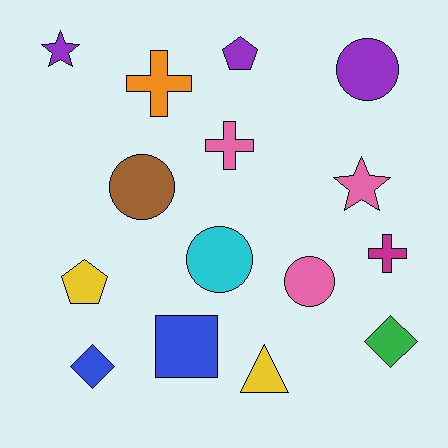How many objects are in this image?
There are 15 objects.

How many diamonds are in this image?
There are 2 diamonds.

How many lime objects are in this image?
There are no lime objects.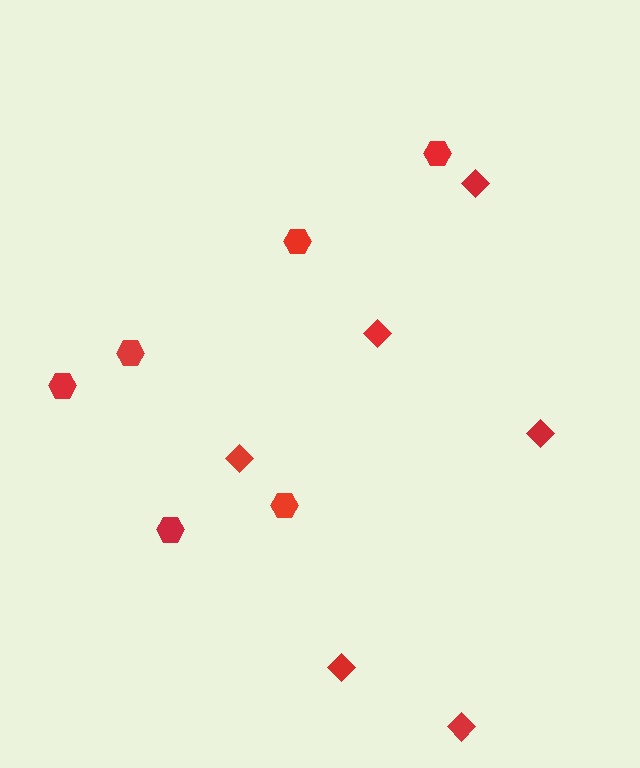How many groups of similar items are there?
There are 2 groups: one group of hexagons (6) and one group of diamonds (6).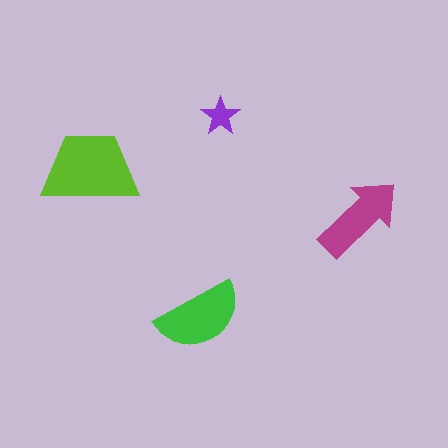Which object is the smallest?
The purple star.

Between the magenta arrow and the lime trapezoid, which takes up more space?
The lime trapezoid.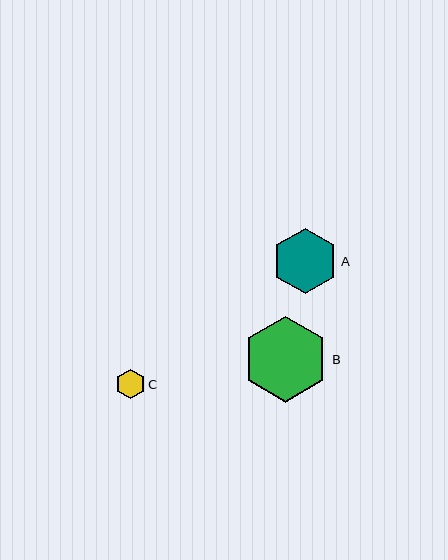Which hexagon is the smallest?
Hexagon C is the smallest with a size of approximately 29 pixels.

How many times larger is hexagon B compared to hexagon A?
Hexagon B is approximately 1.3 times the size of hexagon A.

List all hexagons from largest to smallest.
From largest to smallest: B, A, C.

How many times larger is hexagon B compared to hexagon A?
Hexagon B is approximately 1.3 times the size of hexagon A.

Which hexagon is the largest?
Hexagon B is the largest with a size of approximately 86 pixels.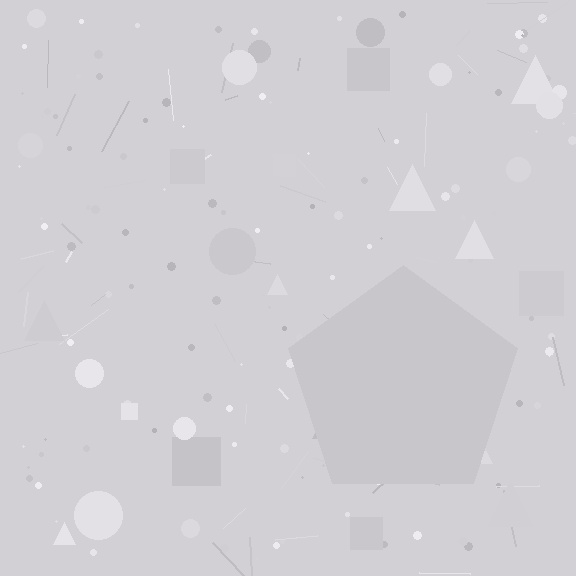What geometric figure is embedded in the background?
A pentagon is embedded in the background.